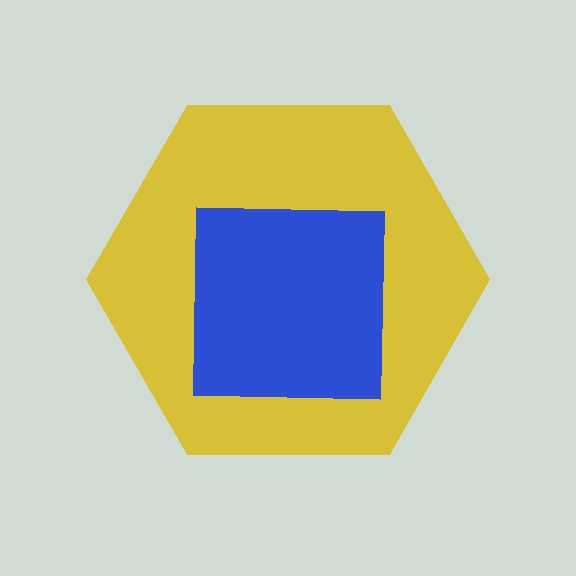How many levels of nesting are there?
2.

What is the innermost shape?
The blue square.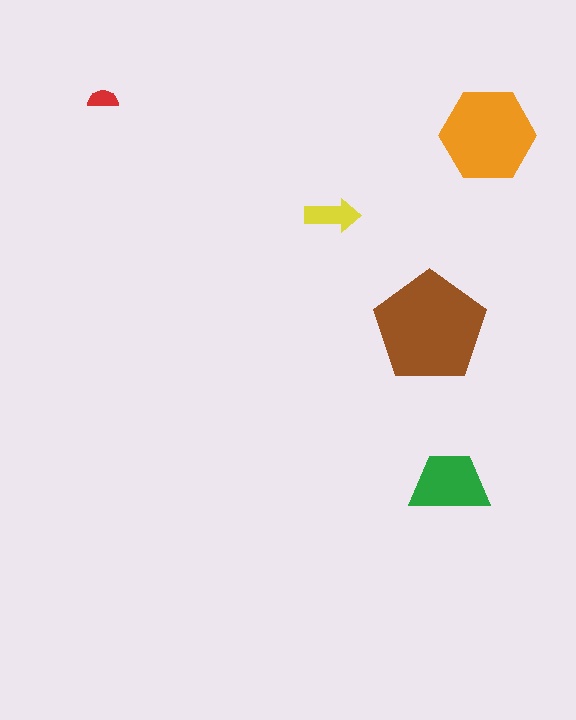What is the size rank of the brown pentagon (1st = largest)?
1st.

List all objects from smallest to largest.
The red semicircle, the yellow arrow, the green trapezoid, the orange hexagon, the brown pentagon.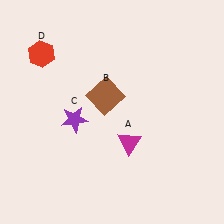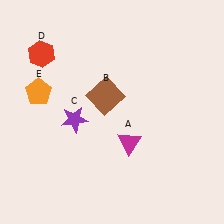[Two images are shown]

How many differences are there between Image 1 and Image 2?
There is 1 difference between the two images.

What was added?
An orange pentagon (E) was added in Image 2.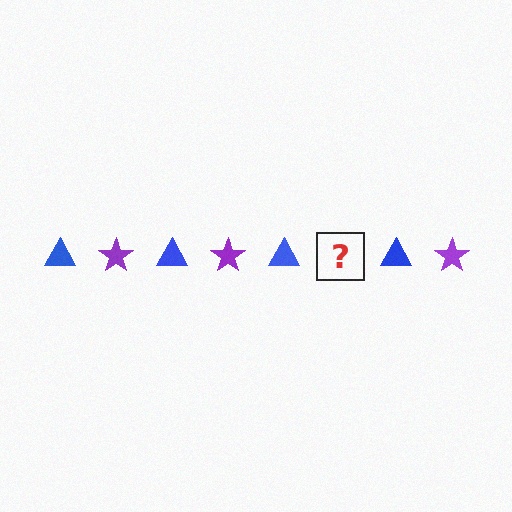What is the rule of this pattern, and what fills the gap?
The rule is that the pattern alternates between blue triangle and purple star. The gap should be filled with a purple star.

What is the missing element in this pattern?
The missing element is a purple star.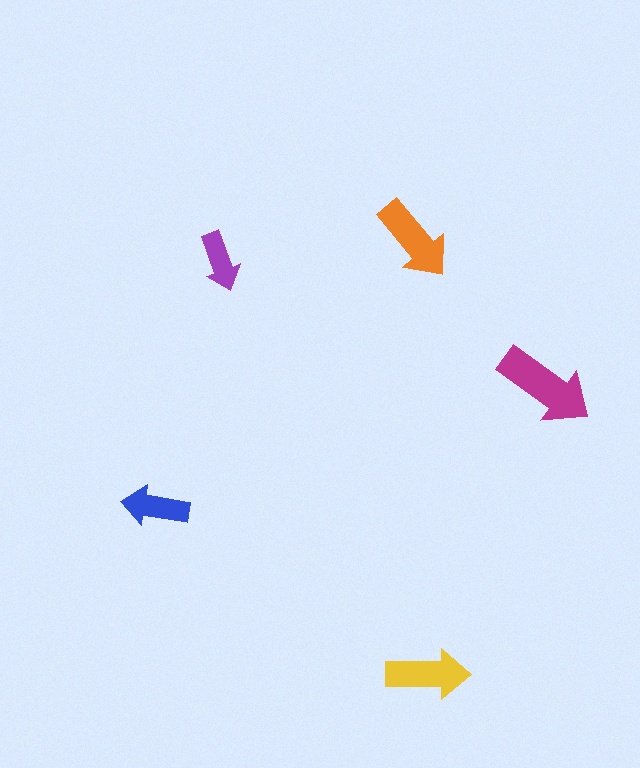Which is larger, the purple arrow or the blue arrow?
The blue one.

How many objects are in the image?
There are 5 objects in the image.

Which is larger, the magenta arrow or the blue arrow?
The magenta one.